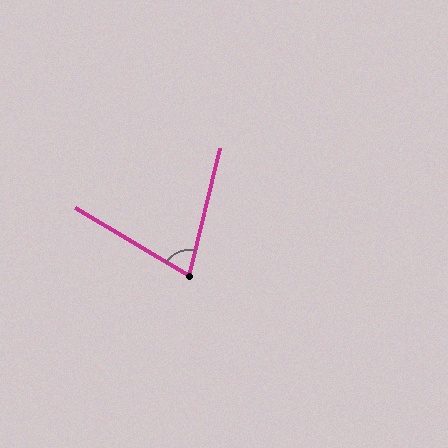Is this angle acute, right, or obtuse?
It is acute.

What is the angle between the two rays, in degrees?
Approximately 73 degrees.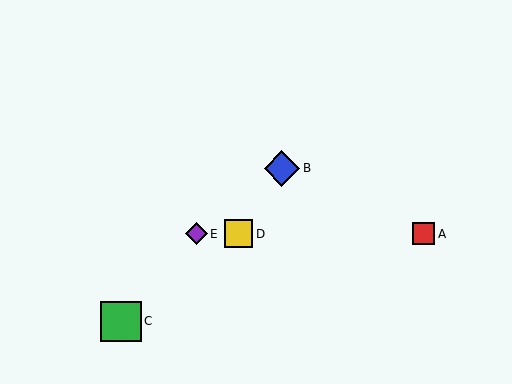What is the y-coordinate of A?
Object A is at y≈234.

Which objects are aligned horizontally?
Objects A, D, E are aligned horizontally.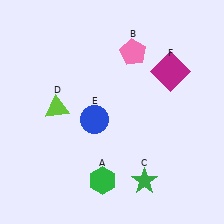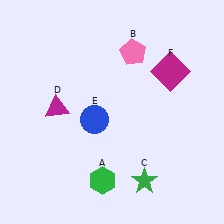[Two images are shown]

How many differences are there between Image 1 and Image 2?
There is 1 difference between the two images.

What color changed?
The triangle (D) changed from lime in Image 1 to magenta in Image 2.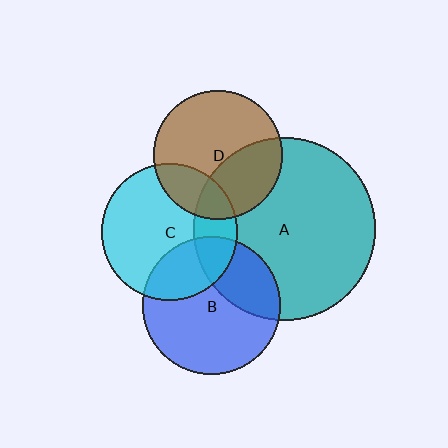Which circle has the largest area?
Circle A (teal).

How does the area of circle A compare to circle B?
Approximately 1.8 times.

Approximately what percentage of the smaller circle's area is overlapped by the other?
Approximately 35%.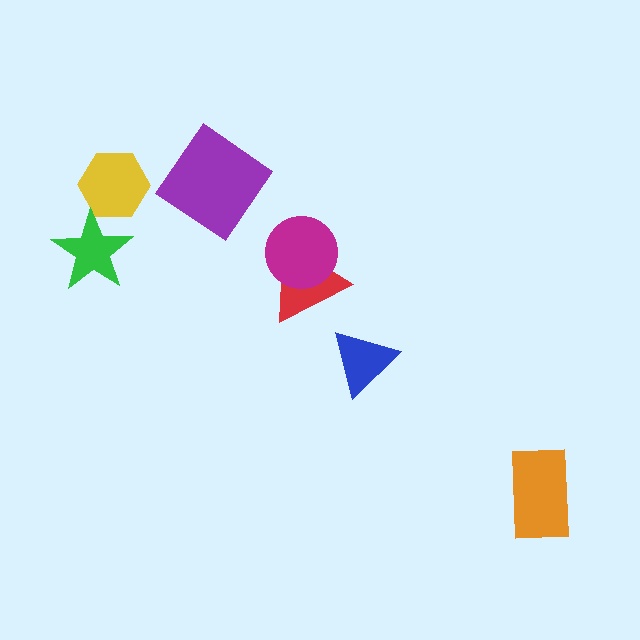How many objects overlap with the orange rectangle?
0 objects overlap with the orange rectangle.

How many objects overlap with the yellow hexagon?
1 object overlaps with the yellow hexagon.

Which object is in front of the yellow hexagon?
The green star is in front of the yellow hexagon.